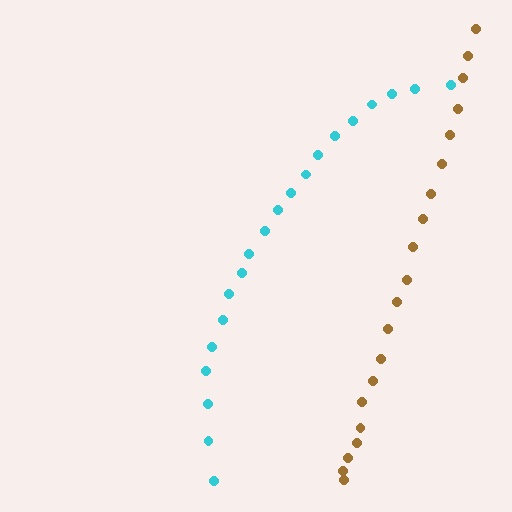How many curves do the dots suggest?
There are 2 distinct paths.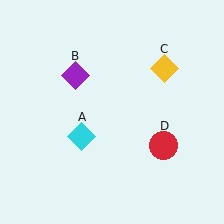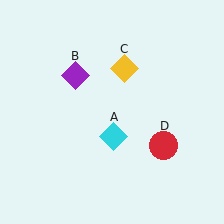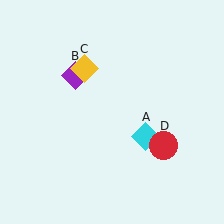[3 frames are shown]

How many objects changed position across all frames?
2 objects changed position: cyan diamond (object A), yellow diamond (object C).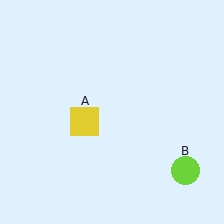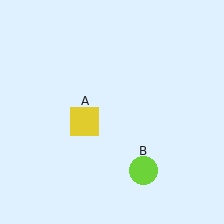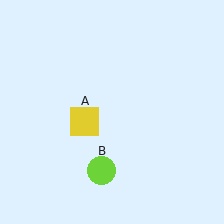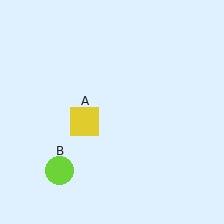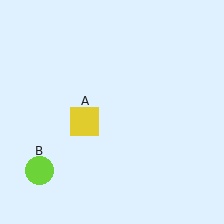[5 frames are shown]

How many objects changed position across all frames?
1 object changed position: lime circle (object B).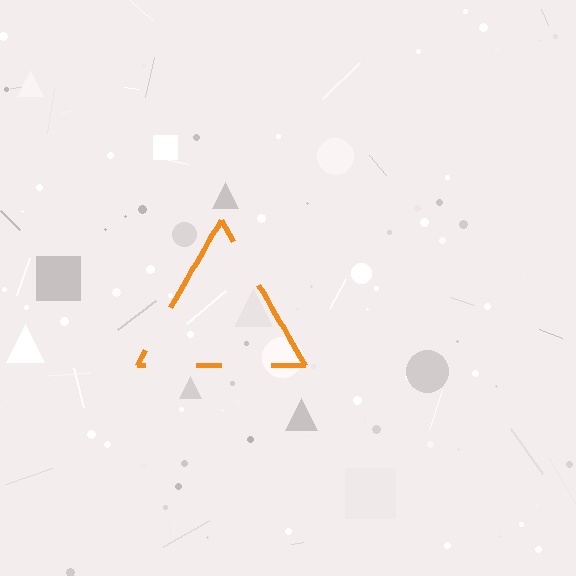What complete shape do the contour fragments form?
The contour fragments form a triangle.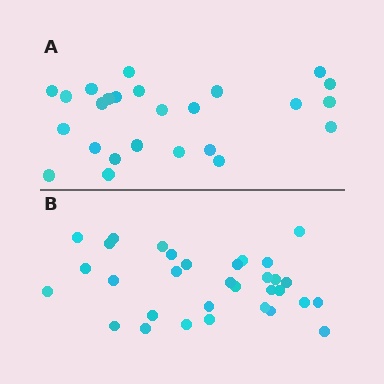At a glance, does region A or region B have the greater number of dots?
Region B (the bottom region) has more dots.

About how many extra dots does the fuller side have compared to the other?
Region B has roughly 8 or so more dots than region A.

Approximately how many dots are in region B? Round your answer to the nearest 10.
About 30 dots. (The exact count is 32, which rounds to 30.)